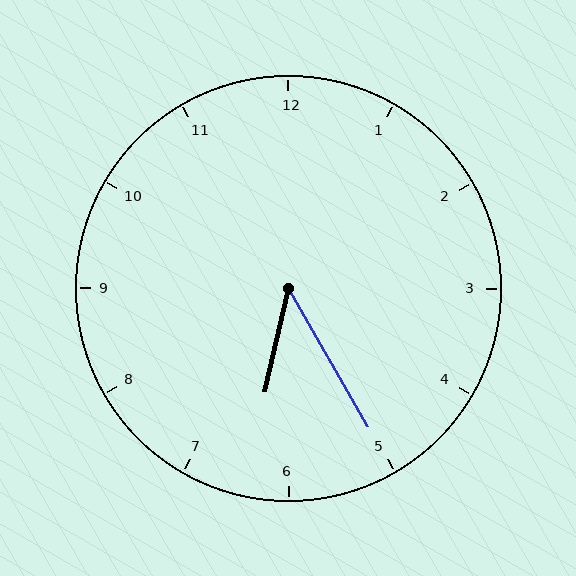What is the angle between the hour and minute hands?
Approximately 42 degrees.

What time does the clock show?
6:25.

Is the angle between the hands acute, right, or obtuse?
It is acute.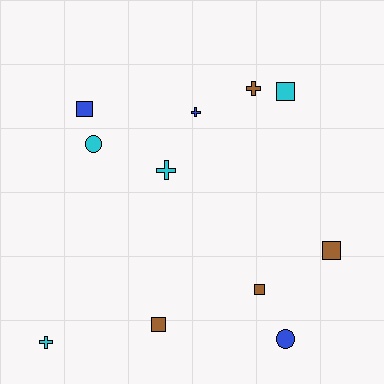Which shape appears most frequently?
Square, with 5 objects.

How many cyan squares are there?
There is 1 cyan square.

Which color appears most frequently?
Cyan, with 4 objects.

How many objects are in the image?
There are 11 objects.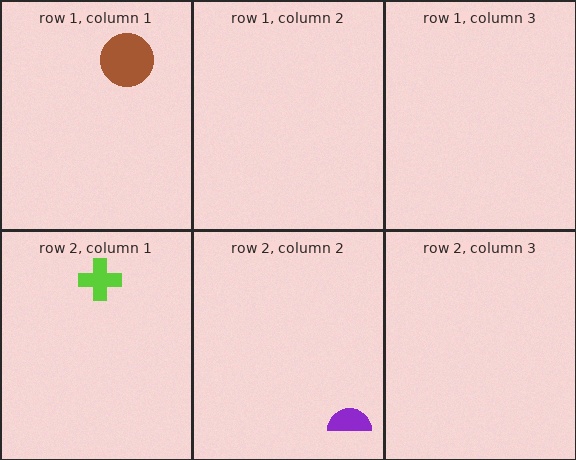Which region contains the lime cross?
The row 2, column 1 region.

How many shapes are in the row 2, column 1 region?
1.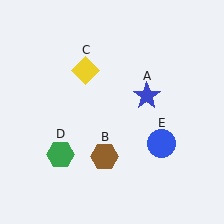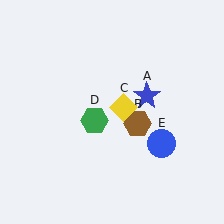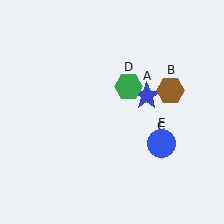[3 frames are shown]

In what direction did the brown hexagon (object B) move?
The brown hexagon (object B) moved up and to the right.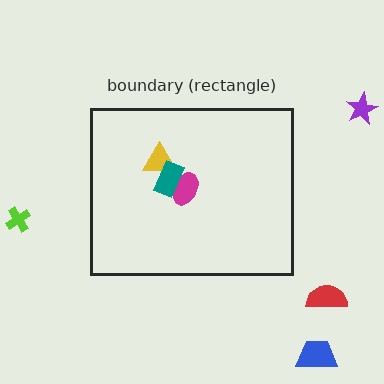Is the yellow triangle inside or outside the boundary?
Inside.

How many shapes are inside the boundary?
3 inside, 4 outside.